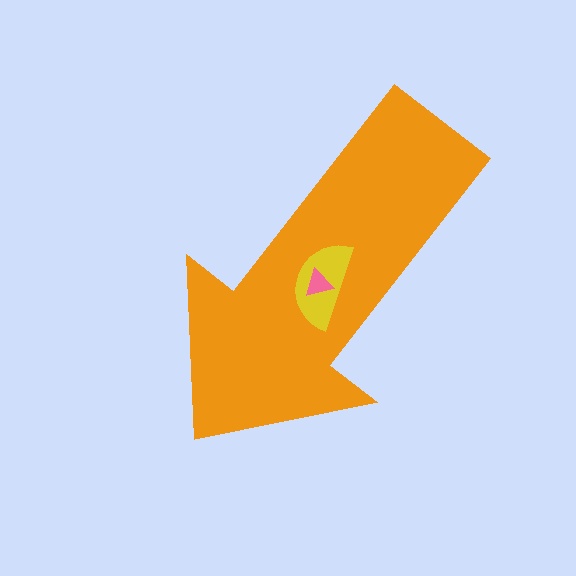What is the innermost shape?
The pink triangle.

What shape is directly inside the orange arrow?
The yellow semicircle.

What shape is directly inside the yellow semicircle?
The pink triangle.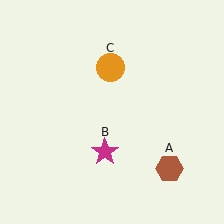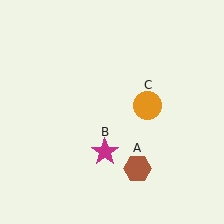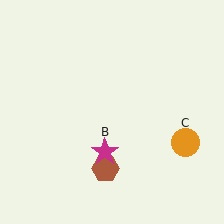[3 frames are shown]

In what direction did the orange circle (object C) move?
The orange circle (object C) moved down and to the right.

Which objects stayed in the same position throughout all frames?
Magenta star (object B) remained stationary.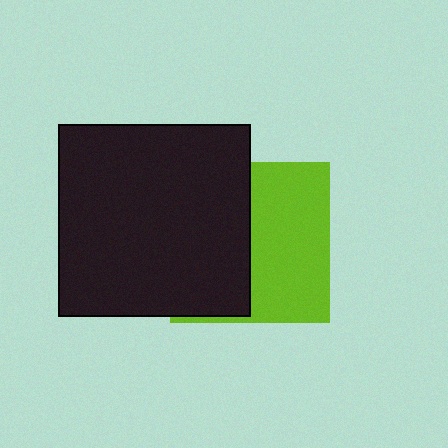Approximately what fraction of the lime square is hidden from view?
Roughly 49% of the lime square is hidden behind the black square.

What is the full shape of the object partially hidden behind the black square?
The partially hidden object is a lime square.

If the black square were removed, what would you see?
You would see the complete lime square.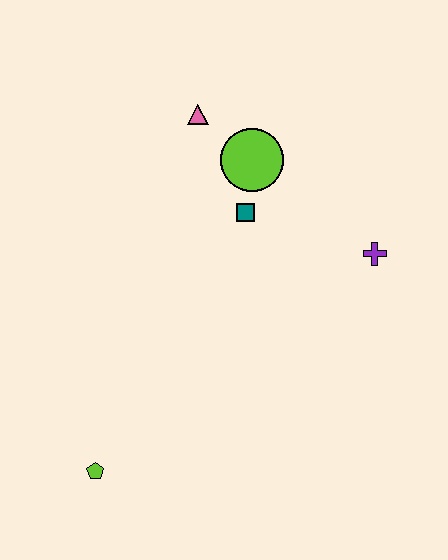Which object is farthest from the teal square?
The lime pentagon is farthest from the teal square.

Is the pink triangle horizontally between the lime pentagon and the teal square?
Yes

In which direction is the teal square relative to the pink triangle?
The teal square is below the pink triangle.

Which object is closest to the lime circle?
The teal square is closest to the lime circle.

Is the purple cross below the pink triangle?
Yes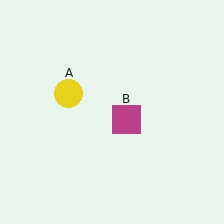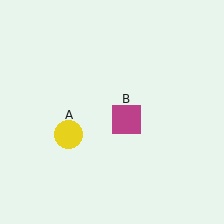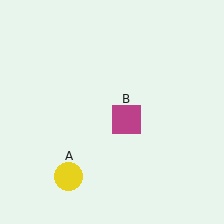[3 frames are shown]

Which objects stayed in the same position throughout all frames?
Magenta square (object B) remained stationary.